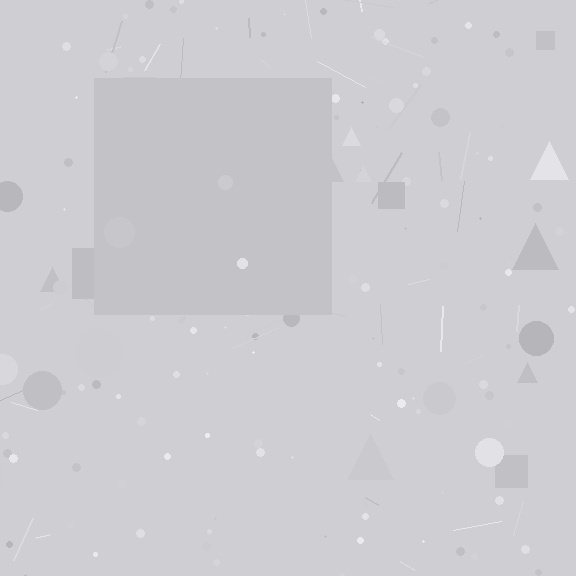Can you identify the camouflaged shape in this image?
The camouflaged shape is a square.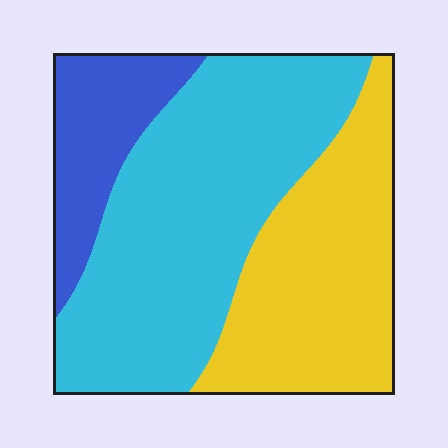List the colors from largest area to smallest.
From largest to smallest: cyan, yellow, blue.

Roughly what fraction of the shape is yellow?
Yellow covers roughly 35% of the shape.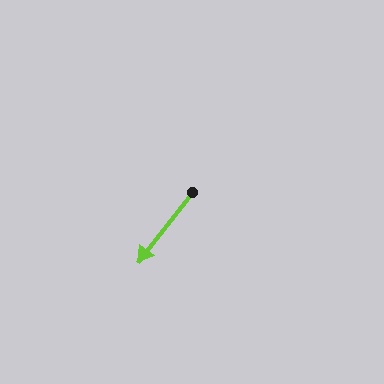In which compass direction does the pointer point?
Southwest.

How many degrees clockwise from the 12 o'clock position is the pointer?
Approximately 218 degrees.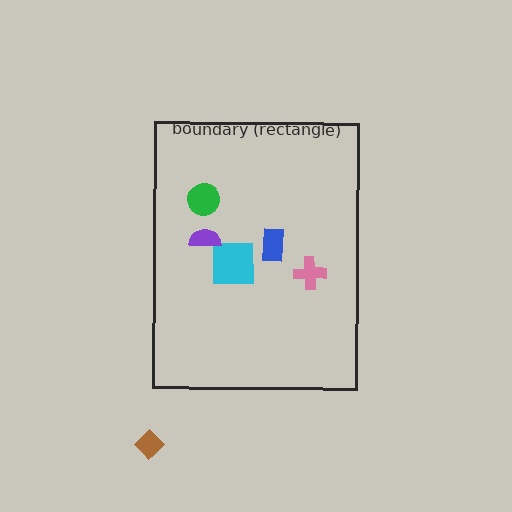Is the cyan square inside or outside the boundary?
Inside.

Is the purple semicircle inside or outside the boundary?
Inside.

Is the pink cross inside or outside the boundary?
Inside.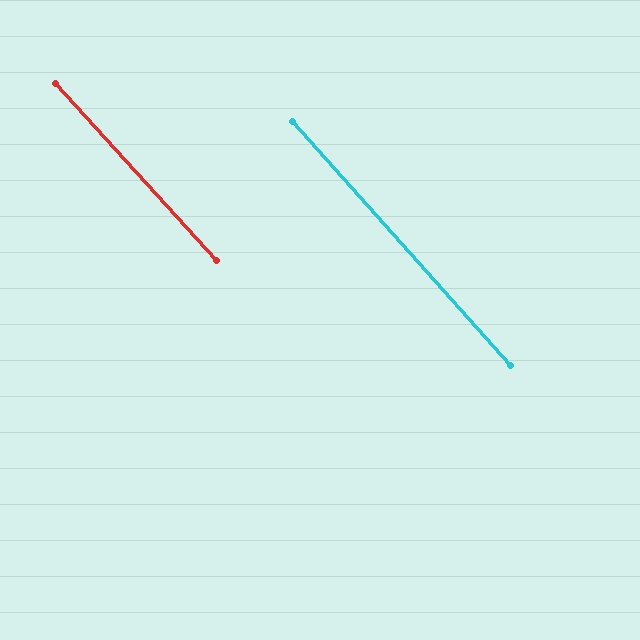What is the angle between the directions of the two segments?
Approximately 1 degree.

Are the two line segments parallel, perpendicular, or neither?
Parallel — their directions differ by only 0.5°.